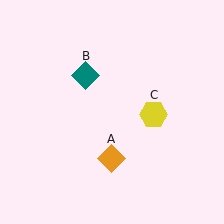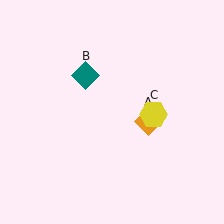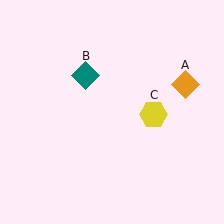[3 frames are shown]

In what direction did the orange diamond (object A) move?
The orange diamond (object A) moved up and to the right.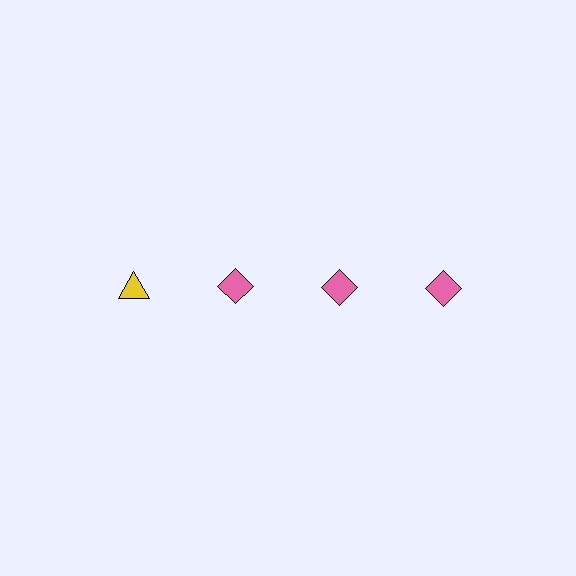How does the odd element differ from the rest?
It differs in both color (yellow instead of pink) and shape (triangle instead of diamond).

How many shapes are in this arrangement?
There are 4 shapes arranged in a grid pattern.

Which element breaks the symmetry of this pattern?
The yellow triangle in the top row, leftmost column breaks the symmetry. All other shapes are pink diamonds.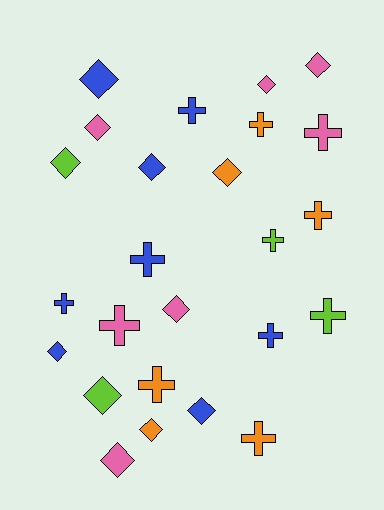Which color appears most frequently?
Blue, with 8 objects.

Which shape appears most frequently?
Diamond, with 13 objects.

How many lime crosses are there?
There are 2 lime crosses.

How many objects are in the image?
There are 25 objects.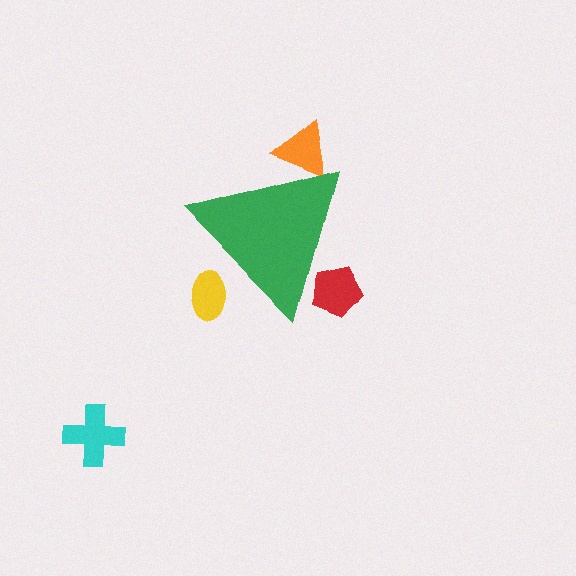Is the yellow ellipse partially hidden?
Yes, the yellow ellipse is partially hidden behind the green triangle.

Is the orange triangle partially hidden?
Yes, the orange triangle is partially hidden behind the green triangle.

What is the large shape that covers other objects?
A green triangle.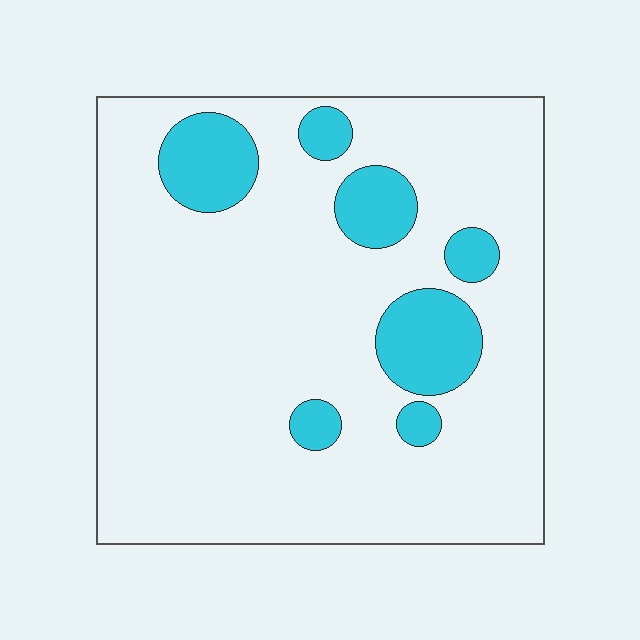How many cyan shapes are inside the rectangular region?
7.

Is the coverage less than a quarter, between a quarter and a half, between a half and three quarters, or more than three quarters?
Less than a quarter.